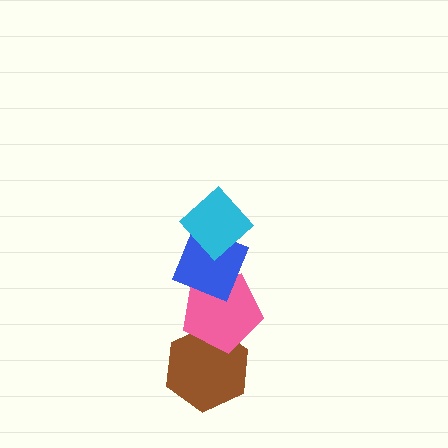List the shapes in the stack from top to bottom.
From top to bottom: the cyan diamond, the blue diamond, the pink pentagon, the brown hexagon.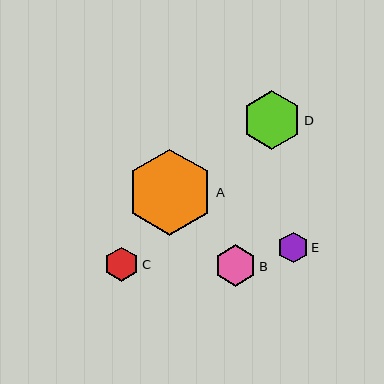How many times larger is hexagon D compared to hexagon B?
Hexagon D is approximately 1.4 times the size of hexagon B.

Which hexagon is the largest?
Hexagon A is the largest with a size of approximately 86 pixels.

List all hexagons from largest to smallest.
From largest to smallest: A, D, B, C, E.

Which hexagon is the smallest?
Hexagon E is the smallest with a size of approximately 31 pixels.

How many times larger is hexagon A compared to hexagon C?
Hexagon A is approximately 2.5 times the size of hexagon C.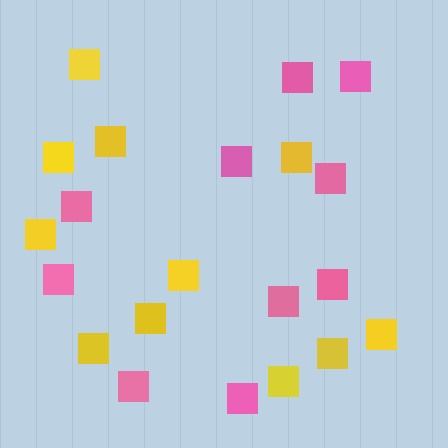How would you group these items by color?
There are 2 groups: one group of yellow squares (11) and one group of pink squares (10).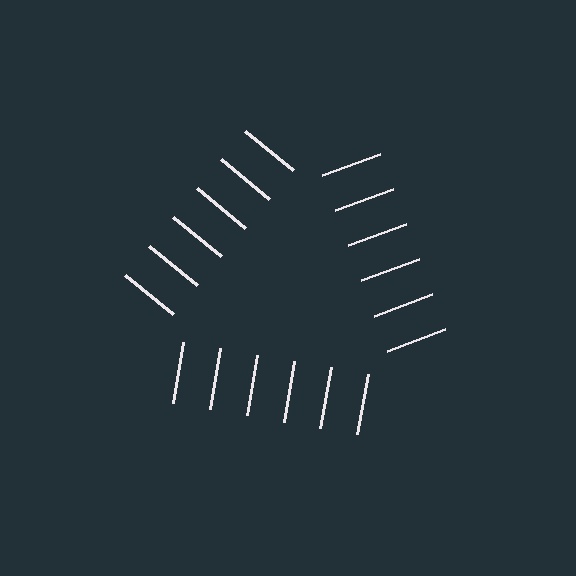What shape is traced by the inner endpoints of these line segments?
An illusory triangle — the line segments terminate on its edges but no continuous stroke is drawn.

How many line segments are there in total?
18 — 6 along each of the 3 edges.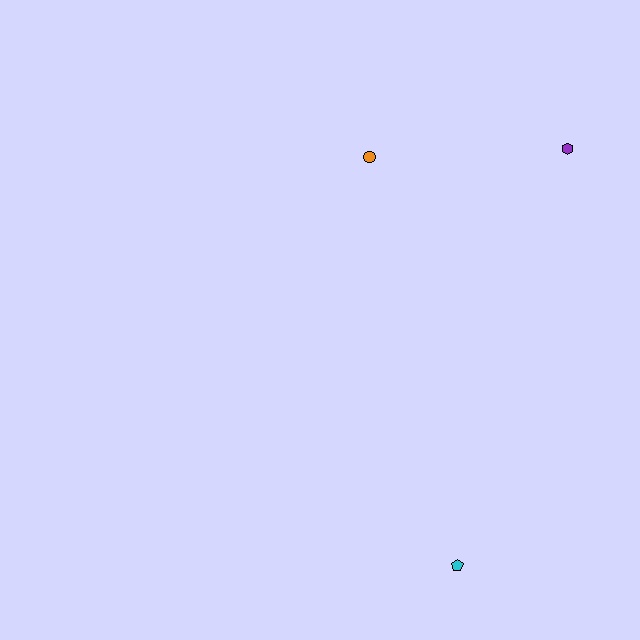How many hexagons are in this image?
There is 1 hexagon.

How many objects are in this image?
There are 3 objects.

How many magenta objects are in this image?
There are no magenta objects.